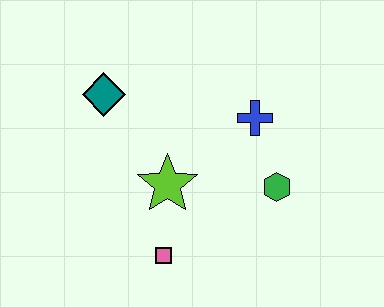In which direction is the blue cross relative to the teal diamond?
The blue cross is to the right of the teal diamond.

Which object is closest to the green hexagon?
The blue cross is closest to the green hexagon.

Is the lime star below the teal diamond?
Yes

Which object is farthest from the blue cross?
The pink square is farthest from the blue cross.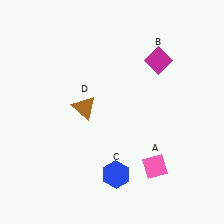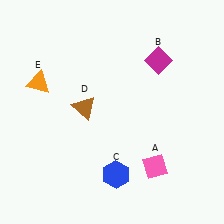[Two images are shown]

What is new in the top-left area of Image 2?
An orange triangle (E) was added in the top-left area of Image 2.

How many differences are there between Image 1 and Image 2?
There is 1 difference between the two images.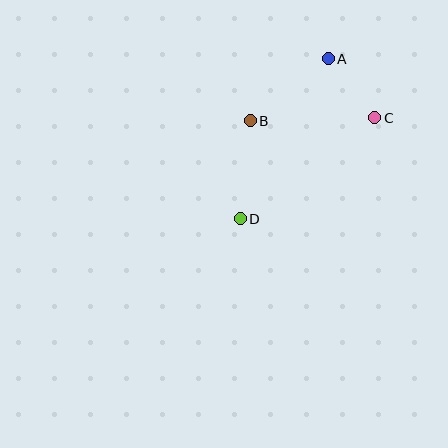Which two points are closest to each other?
Points A and C are closest to each other.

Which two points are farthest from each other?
Points A and D are farthest from each other.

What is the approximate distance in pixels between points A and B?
The distance between A and B is approximately 99 pixels.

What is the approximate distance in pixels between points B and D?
The distance between B and D is approximately 99 pixels.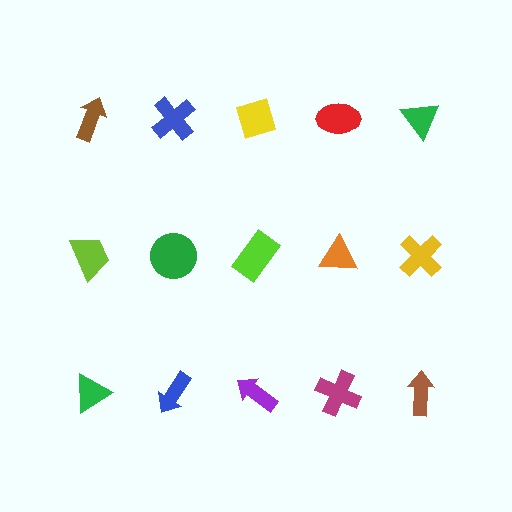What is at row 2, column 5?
A yellow cross.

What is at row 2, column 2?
A green circle.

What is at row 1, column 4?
A red ellipse.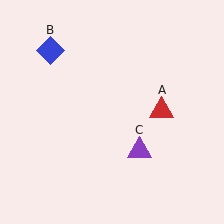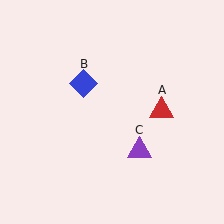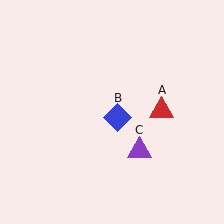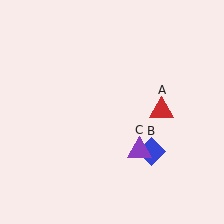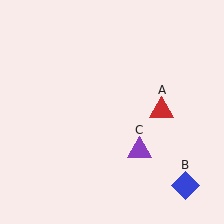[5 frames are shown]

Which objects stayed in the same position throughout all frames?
Red triangle (object A) and purple triangle (object C) remained stationary.